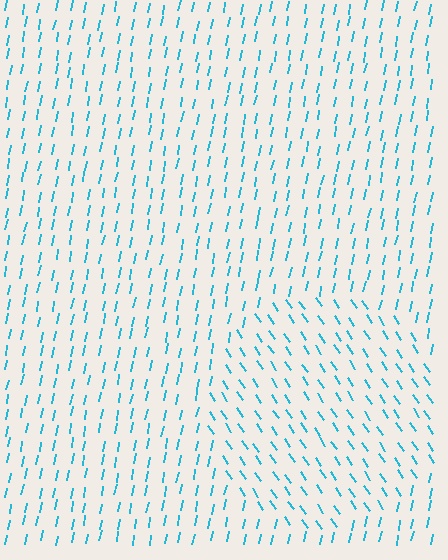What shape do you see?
I see a circle.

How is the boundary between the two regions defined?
The boundary is defined purely by a change in line orientation (approximately 45 degrees difference). All lines are the same color and thickness.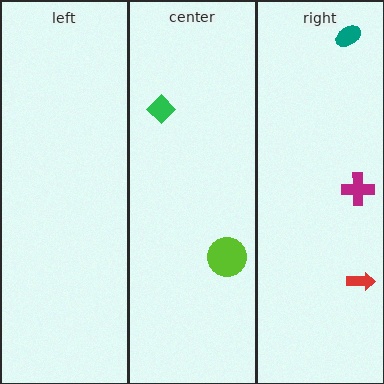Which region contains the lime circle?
The center region.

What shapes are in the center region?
The green diamond, the lime circle.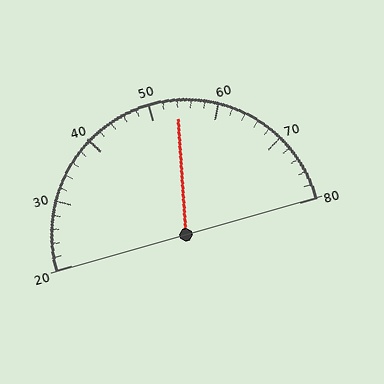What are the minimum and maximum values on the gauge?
The gauge ranges from 20 to 80.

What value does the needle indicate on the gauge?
The needle indicates approximately 54.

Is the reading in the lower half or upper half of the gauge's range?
The reading is in the upper half of the range (20 to 80).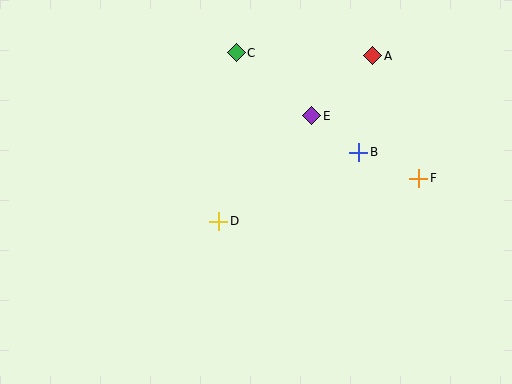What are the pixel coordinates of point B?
Point B is at (359, 152).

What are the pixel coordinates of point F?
Point F is at (419, 178).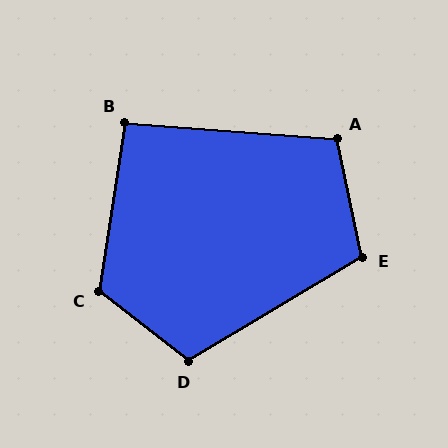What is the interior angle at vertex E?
Approximately 109 degrees (obtuse).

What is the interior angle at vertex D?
Approximately 111 degrees (obtuse).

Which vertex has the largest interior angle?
C, at approximately 119 degrees.